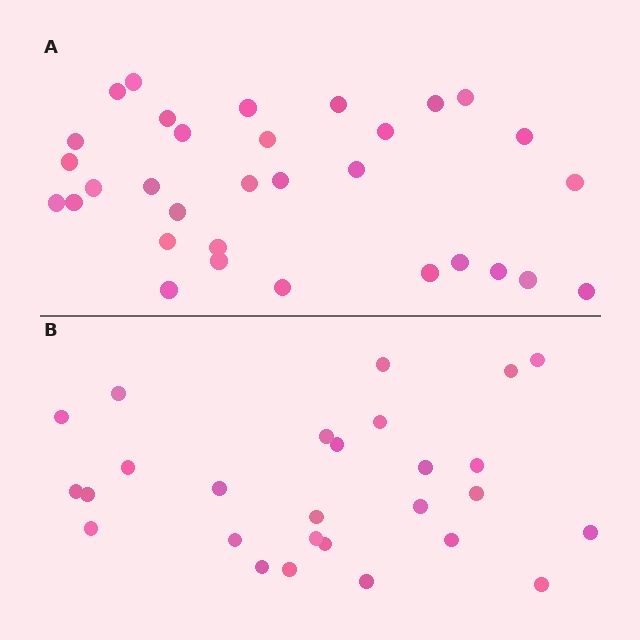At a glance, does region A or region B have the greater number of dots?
Region A (the top region) has more dots.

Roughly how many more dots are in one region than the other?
Region A has about 5 more dots than region B.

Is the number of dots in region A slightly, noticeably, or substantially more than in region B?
Region A has only slightly more — the two regions are fairly close. The ratio is roughly 1.2 to 1.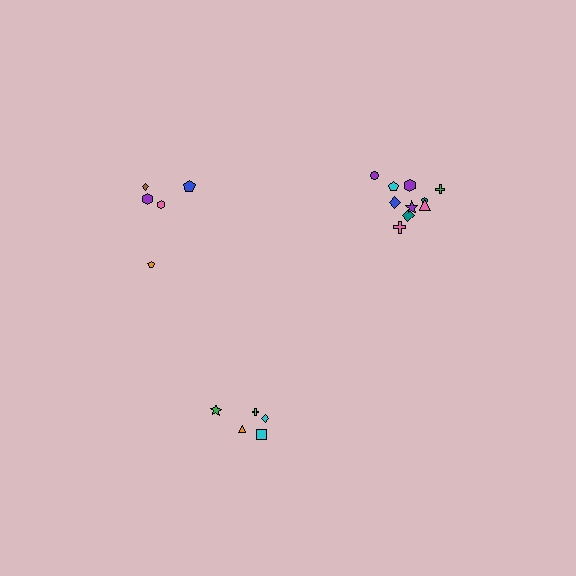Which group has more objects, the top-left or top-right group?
The top-right group.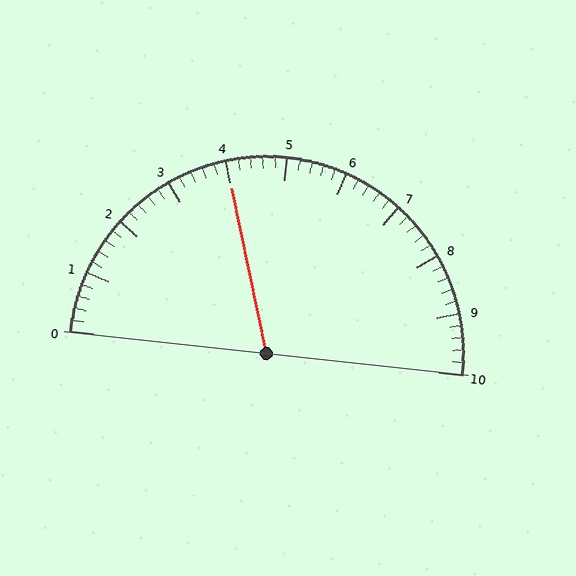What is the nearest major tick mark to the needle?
The nearest major tick mark is 4.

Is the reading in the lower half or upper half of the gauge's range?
The reading is in the lower half of the range (0 to 10).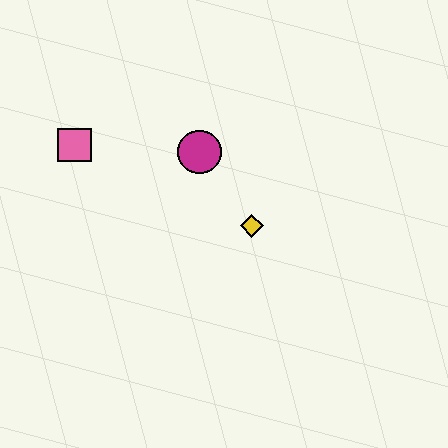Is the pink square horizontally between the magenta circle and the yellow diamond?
No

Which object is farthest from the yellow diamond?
The pink square is farthest from the yellow diamond.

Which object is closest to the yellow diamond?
The magenta circle is closest to the yellow diamond.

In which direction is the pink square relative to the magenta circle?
The pink square is to the left of the magenta circle.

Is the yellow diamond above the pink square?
No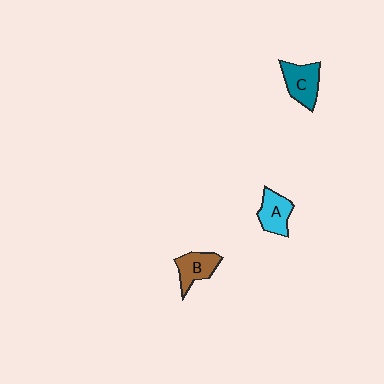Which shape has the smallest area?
Shape B (brown).